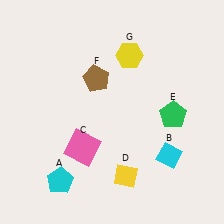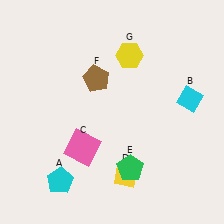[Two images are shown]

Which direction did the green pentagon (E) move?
The green pentagon (E) moved down.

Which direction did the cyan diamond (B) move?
The cyan diamond (B) moved up.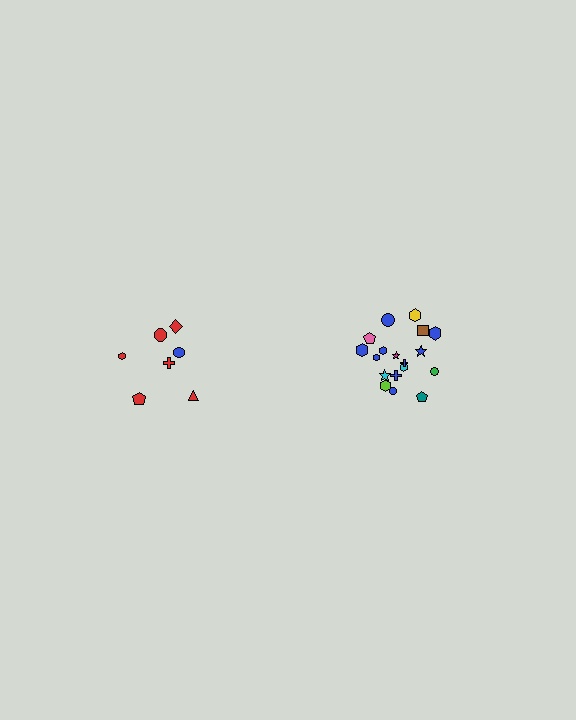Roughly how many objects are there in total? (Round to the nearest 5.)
Roughly 25 objects in total.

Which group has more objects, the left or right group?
The right group.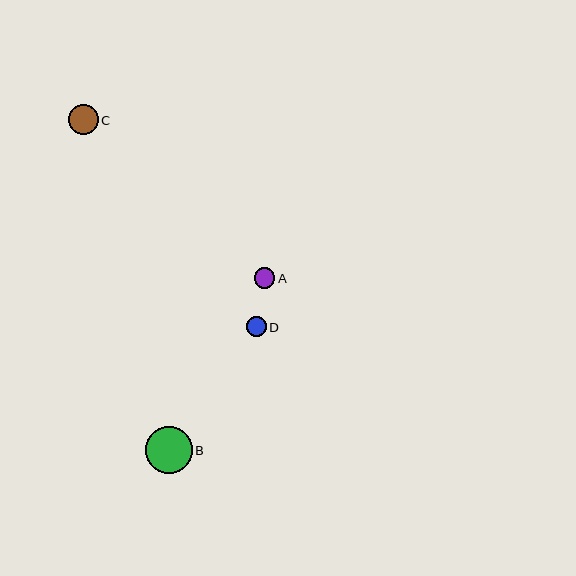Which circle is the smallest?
Circle D is the smallest with a size of approximately 20 pixels.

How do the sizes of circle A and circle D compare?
Circle A and circle D are approximately the same size.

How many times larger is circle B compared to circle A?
Circle B is approximately 2.3 times the size of circle A.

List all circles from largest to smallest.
From largest to smallest: B, C, A, D.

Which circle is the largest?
Circle B is the largest with a size of approximately 47 pixels.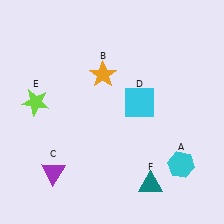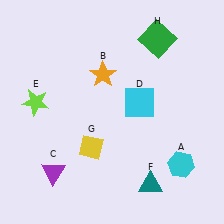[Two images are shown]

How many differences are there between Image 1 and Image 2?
There are 2 differences between the two images.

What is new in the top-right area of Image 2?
A green square (H) was added in the top-right area of Image 2.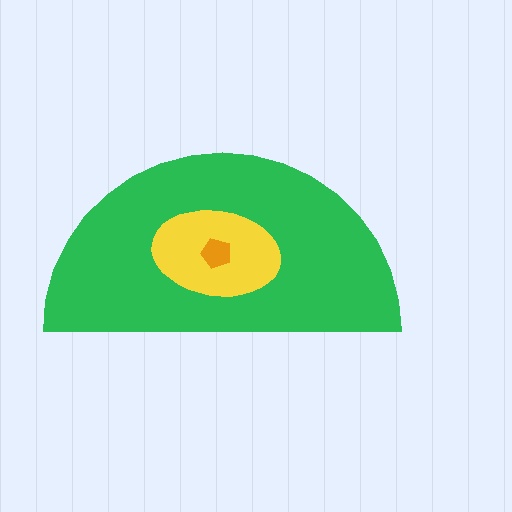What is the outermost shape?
The green semicircle.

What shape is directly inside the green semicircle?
The yellow ellipse.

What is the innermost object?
The orange pentagon.